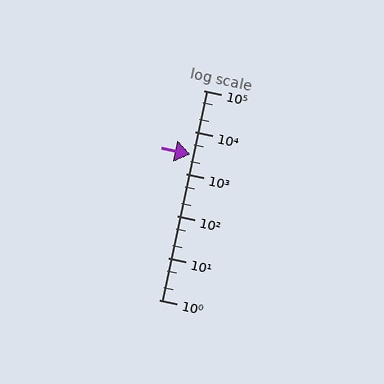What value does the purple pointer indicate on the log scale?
The pointer indicates approximately 2900.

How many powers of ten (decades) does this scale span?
The scale spans 5 decades, from 1 to 100000.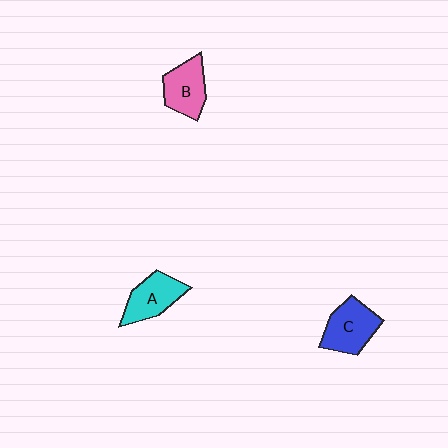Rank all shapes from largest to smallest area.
From largest to smallest: C (blue), A (cyan), B (pink).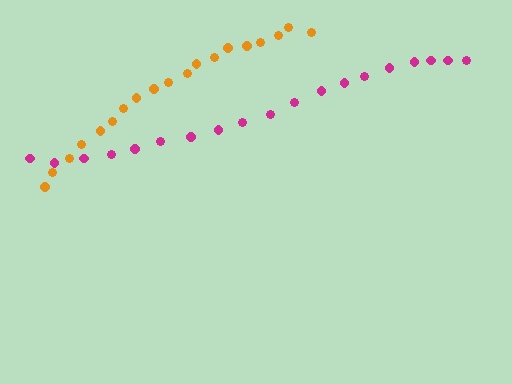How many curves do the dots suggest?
There are 2 distinct paths.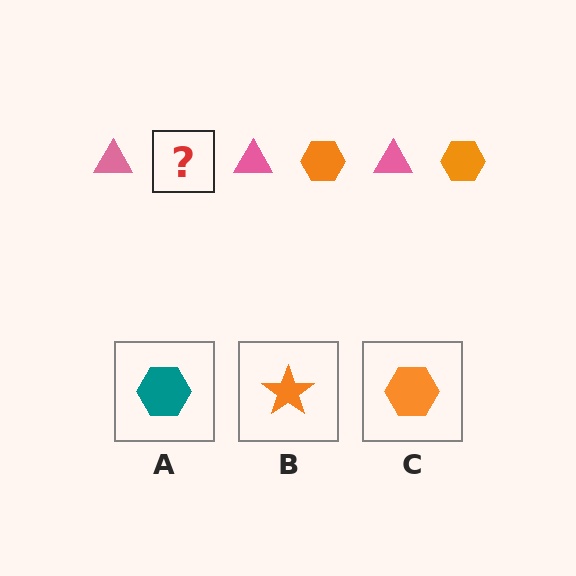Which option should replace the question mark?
Option C.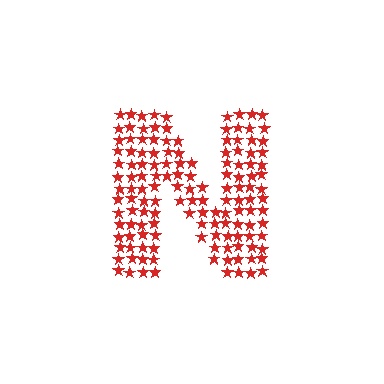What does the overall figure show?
The overall figure shows the letter N.